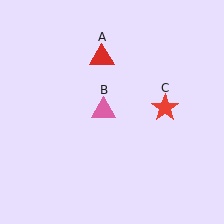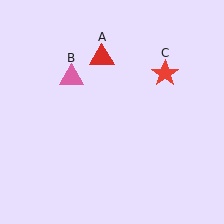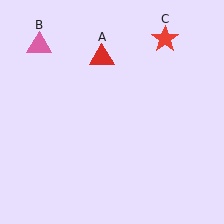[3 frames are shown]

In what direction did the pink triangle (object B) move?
The pink triangle (object B) moved up and to the left.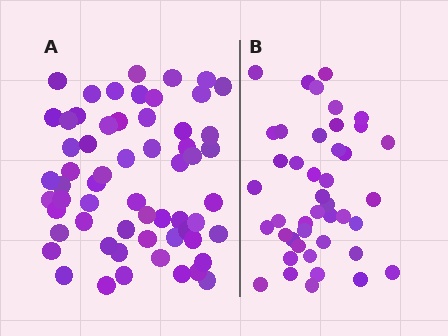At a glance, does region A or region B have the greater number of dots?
Region A (the left region) has more dots.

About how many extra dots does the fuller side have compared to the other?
Region A has approximately 15 more dots than region B.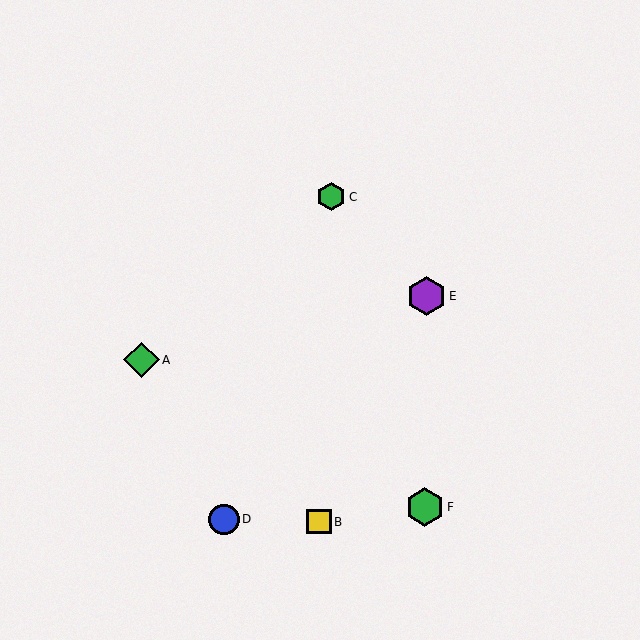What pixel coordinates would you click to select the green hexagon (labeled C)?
Click at (331, 197) to select the green hexagon C.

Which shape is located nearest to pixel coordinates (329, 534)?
The yellow square (labeled B) at (319, 522) is nearest to that location.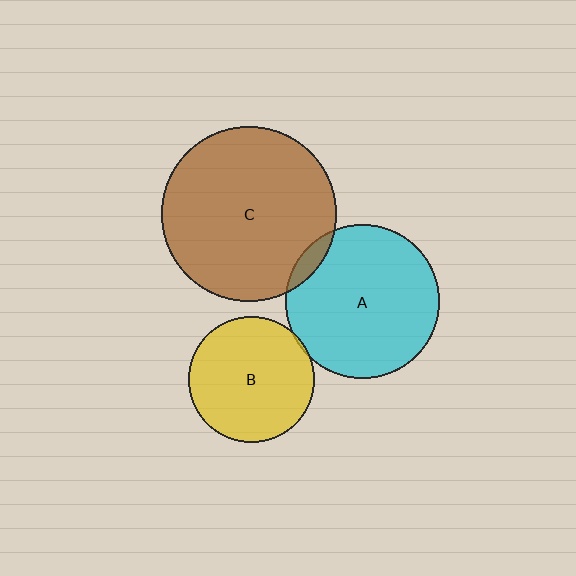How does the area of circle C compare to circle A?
Approximately 1.3 times.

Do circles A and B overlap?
Yes.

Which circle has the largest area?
Circle C (brown).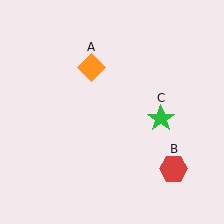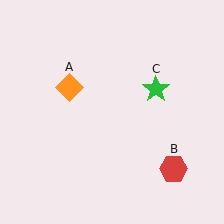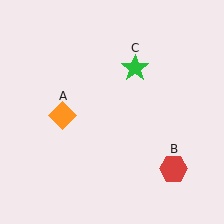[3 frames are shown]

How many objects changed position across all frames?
2 objects changed position: orange diamond (object A), green star (object C).